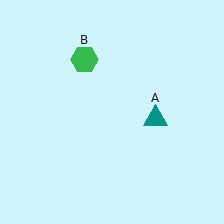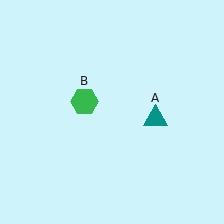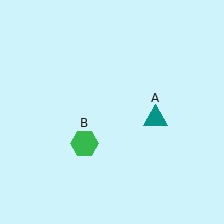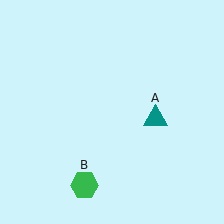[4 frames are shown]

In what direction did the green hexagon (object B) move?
The green hexagon (object B) moved down.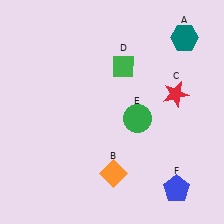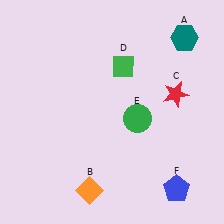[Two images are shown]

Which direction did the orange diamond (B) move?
The orange diamond (B) moved left.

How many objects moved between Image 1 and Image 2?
1 object moved between the two images.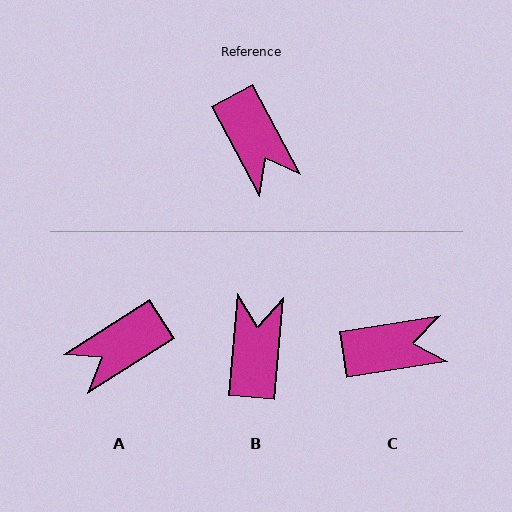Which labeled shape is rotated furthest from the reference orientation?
B, about 147 degrees away.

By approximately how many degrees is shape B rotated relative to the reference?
Approximately 147 degrees counter-clockwise.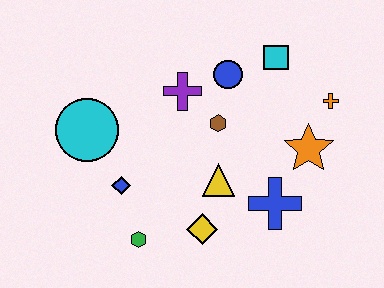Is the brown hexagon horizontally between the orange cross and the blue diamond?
Yes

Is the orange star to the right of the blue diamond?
Yes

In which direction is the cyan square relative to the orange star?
The cyan square is above the orange star.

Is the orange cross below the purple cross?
Yes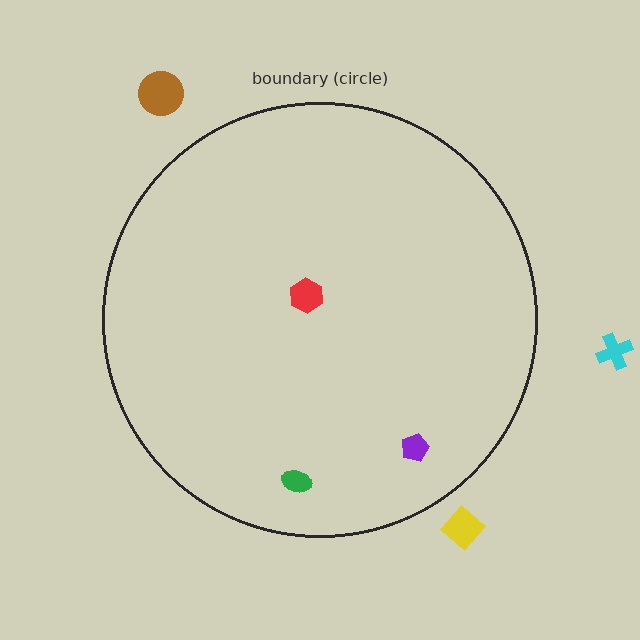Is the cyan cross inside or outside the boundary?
Outside.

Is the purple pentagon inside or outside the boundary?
Inside.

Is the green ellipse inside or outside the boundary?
Inside.